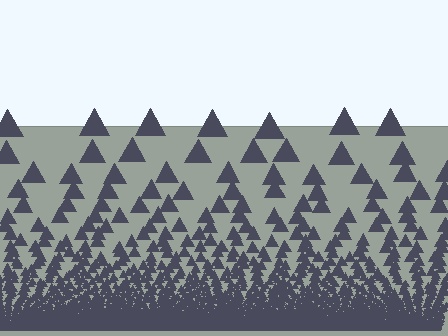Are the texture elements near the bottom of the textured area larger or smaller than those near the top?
Smaller. The gradient is inverted — elements near the bottom are smaller and denser.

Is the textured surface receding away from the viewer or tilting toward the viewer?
The surface appears to tilt toward the viewer. Texture elements get larger and sparser toward the top.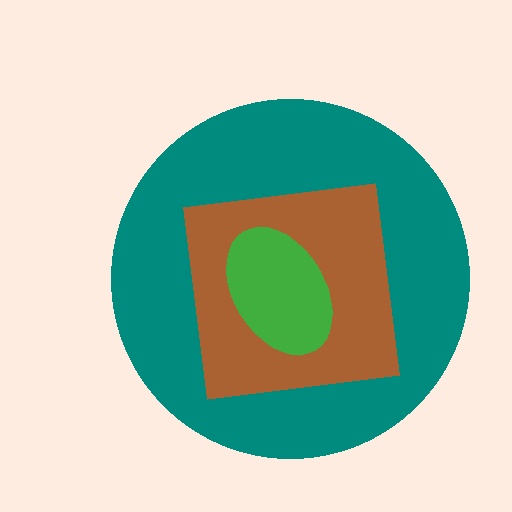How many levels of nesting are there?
3.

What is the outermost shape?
The teal circle.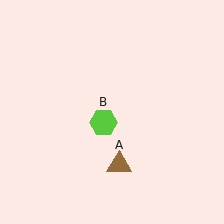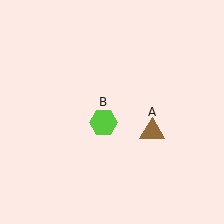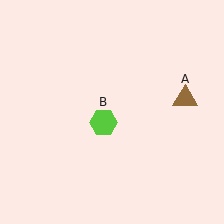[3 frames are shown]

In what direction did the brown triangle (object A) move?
The brown triangle (object A) moved up and to the right.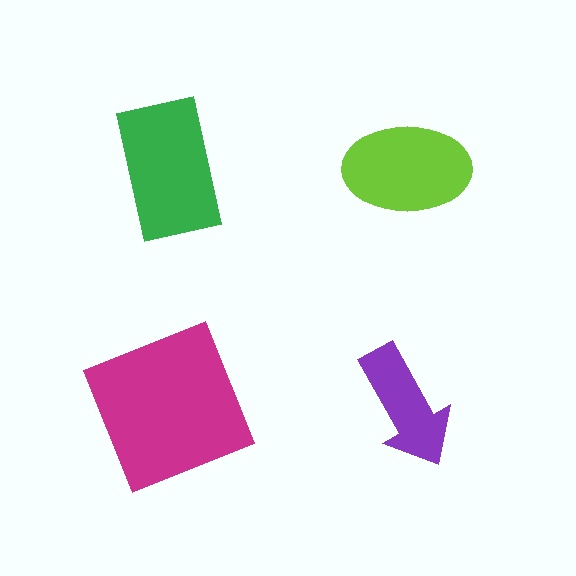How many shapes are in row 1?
2 shapes.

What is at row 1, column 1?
A green rectangle.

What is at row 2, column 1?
A magenta square.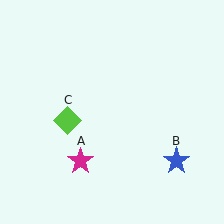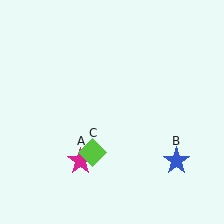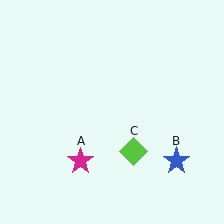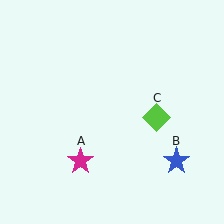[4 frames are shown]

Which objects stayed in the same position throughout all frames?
Magenta star (object A) and blue star (object B) remained stationary.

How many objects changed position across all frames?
1 object changed position: lime diamond (object C).